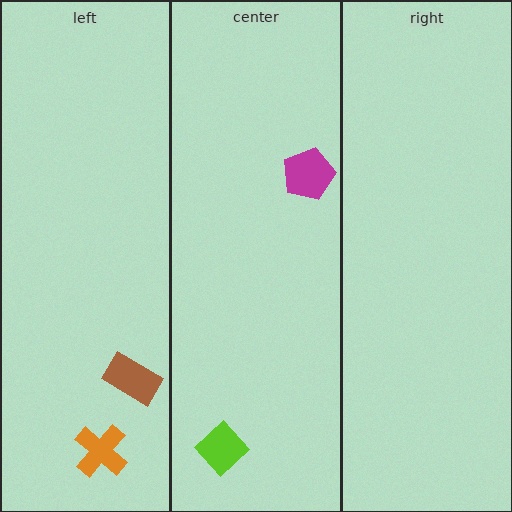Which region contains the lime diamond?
The center region.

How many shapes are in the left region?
2.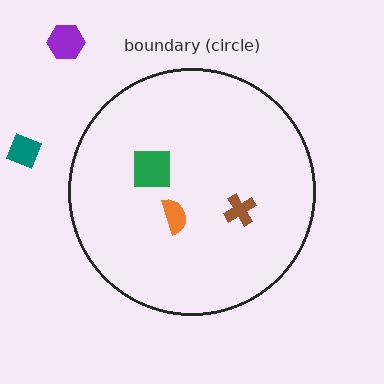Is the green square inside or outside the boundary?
Inside.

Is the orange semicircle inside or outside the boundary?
Inside.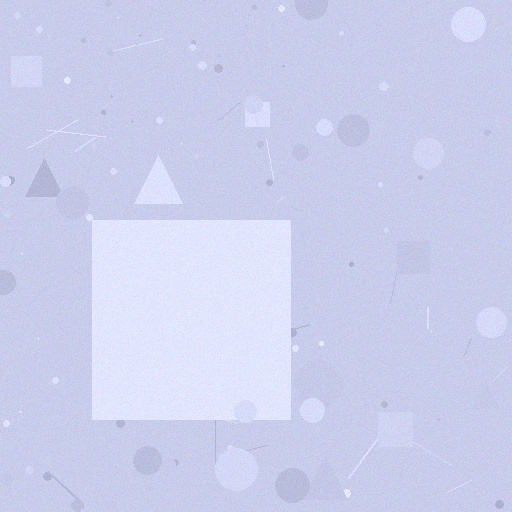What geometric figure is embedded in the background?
A square is embedded in the background.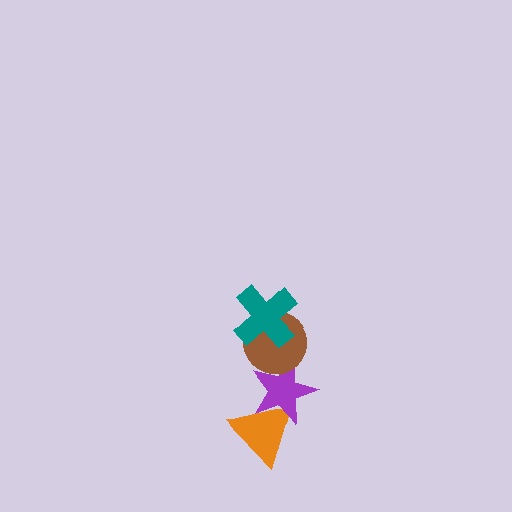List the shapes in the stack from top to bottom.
From top to bottom: the teal cross, the brown circle, the purple star, the orange triangle.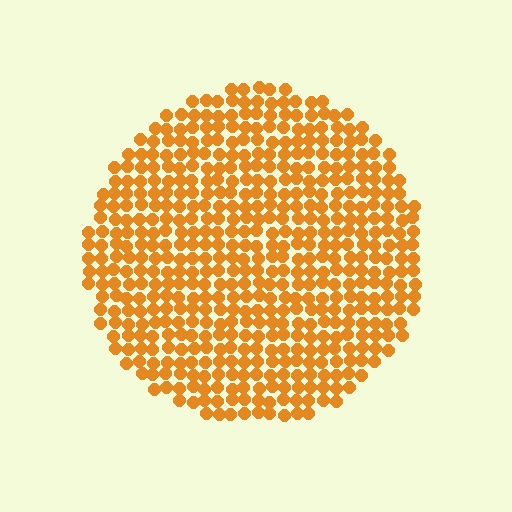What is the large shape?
The large shape is a circle.